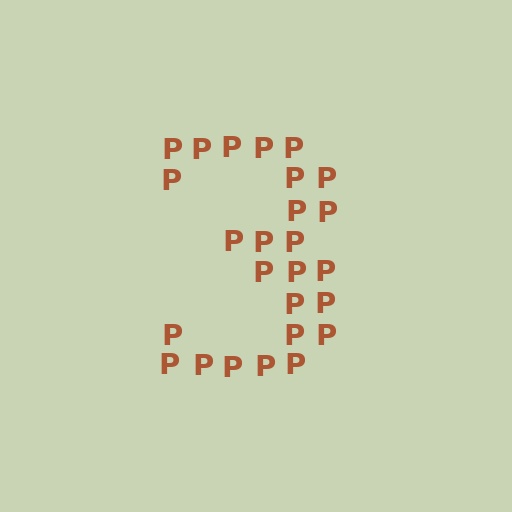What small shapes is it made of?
It is made of small letter P's.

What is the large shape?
The large shape is the digit 3.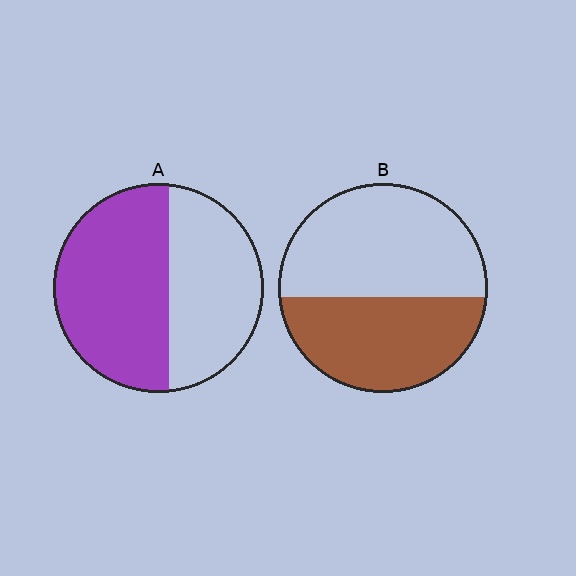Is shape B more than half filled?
No.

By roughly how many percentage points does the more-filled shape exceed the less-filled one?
By roughly 10 percentage points (A over B).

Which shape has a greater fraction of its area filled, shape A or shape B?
Shape A.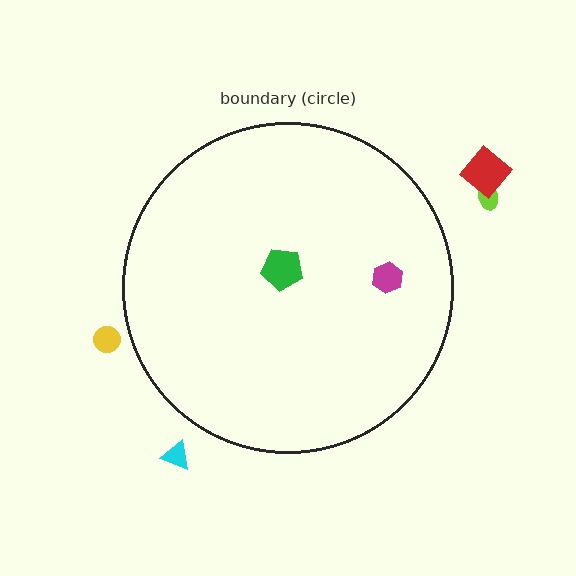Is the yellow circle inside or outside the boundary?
Outside.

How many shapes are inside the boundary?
2 inside, 4 outside.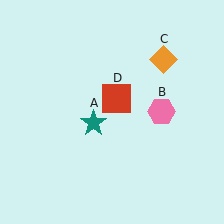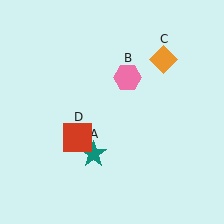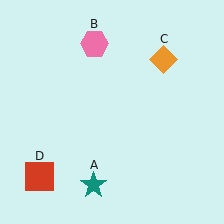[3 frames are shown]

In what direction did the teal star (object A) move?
The teal star (object A) moved down.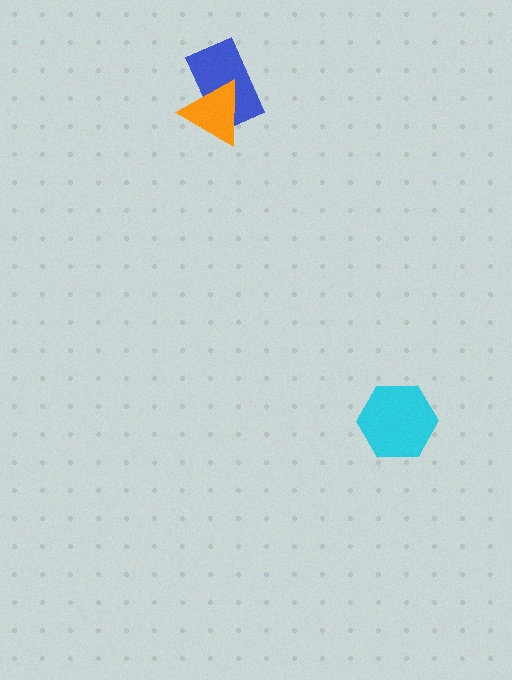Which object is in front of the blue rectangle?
The orange triangle is in front of the blue rectangle.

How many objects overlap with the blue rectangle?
1 object overlaps with the blue rectangle.